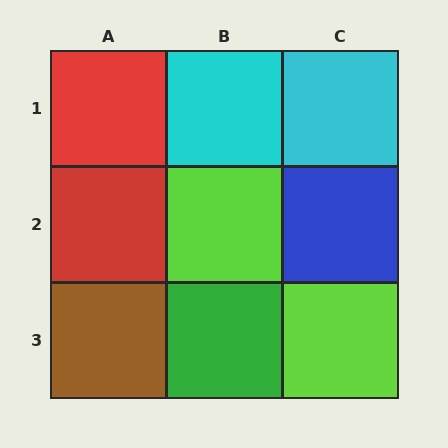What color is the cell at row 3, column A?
Brown.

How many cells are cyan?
2 cells are cyan.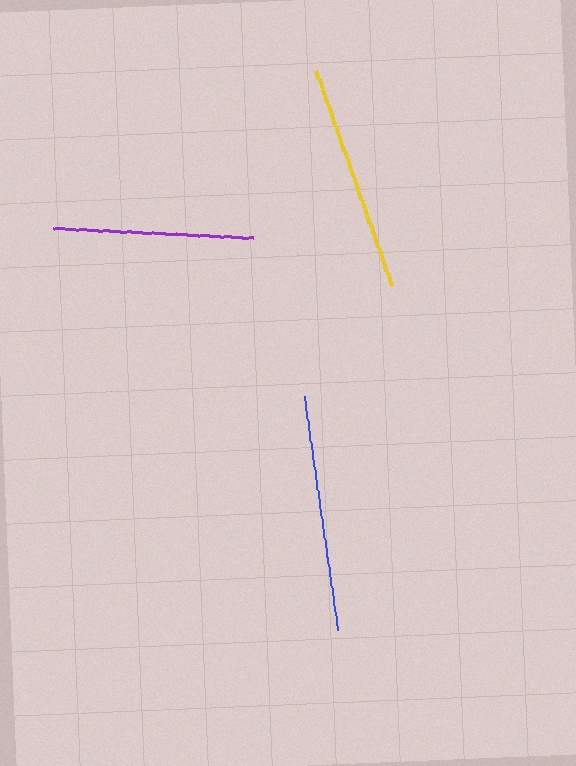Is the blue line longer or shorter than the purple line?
The blue line is longer than the purple line.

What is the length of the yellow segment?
The yellow segment is approximately 228 pixels long.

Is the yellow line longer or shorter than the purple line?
The yellow line is longer than the purple line.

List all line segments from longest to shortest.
From longest to shortest: blue, yellow, purple.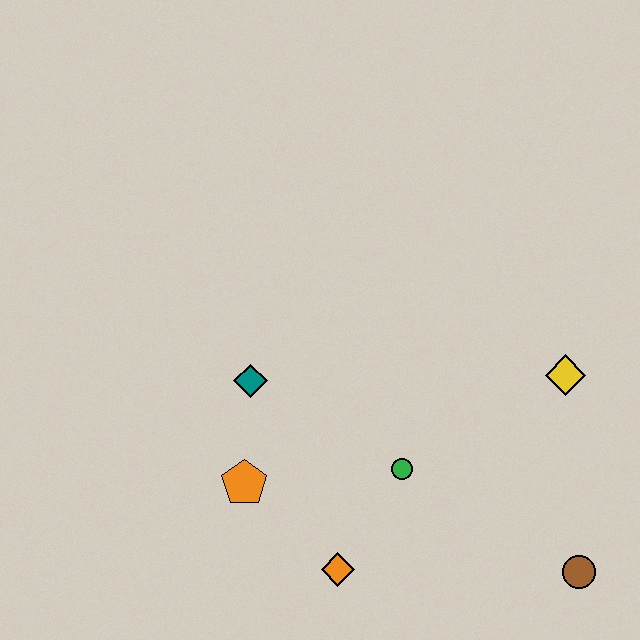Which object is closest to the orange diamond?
The green circle is closest to the orange diamond.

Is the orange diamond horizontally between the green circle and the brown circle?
No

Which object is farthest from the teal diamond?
The brown circle is farthest from the teal diamond.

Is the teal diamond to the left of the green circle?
Yes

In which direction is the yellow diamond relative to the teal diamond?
The yellow diamond is to the right of the teal diamond.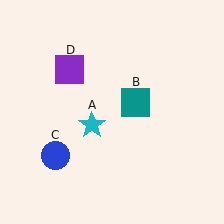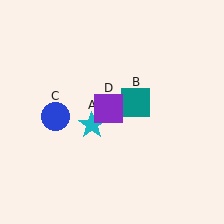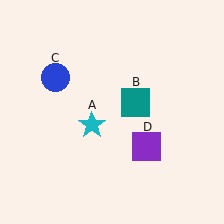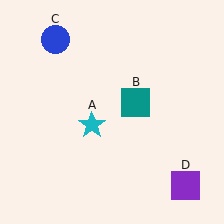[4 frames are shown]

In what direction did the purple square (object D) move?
The purple square (object D) moved down and to the right.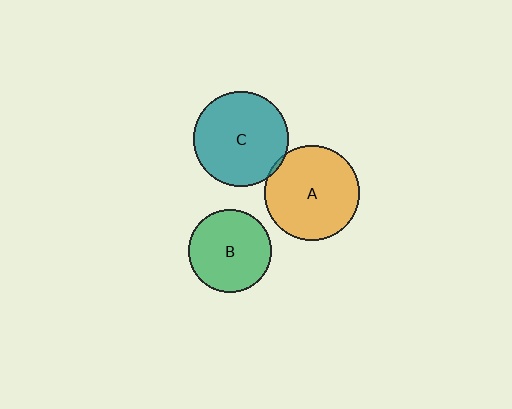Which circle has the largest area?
Circle C (teal).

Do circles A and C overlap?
Yes.